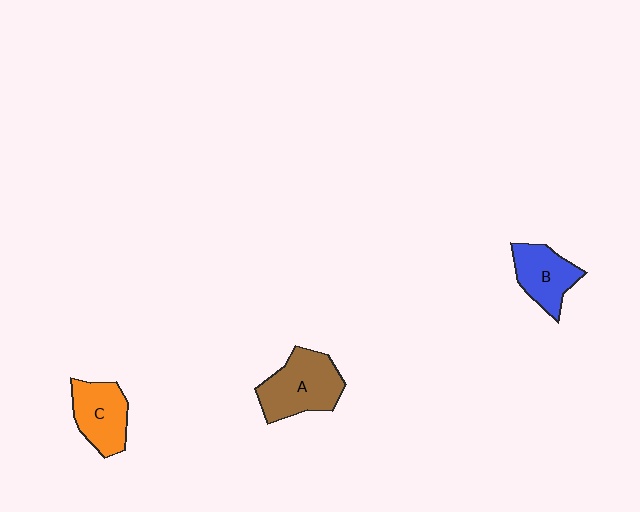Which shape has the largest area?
Shape A (brown).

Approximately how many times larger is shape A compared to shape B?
Approximately 1.4 times.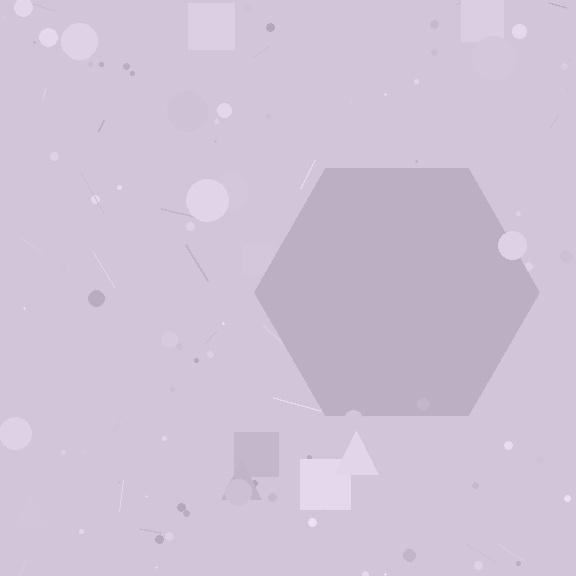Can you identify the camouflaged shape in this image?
The camouflaged shape is a hexagon.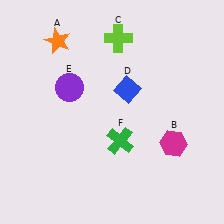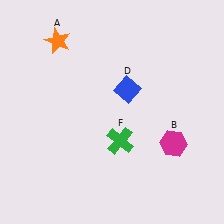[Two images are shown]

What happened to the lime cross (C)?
The lime cross (C) was removed in Image 2. It was in the top-right area of Image 1.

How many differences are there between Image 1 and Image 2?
There are 2 differences between the two images.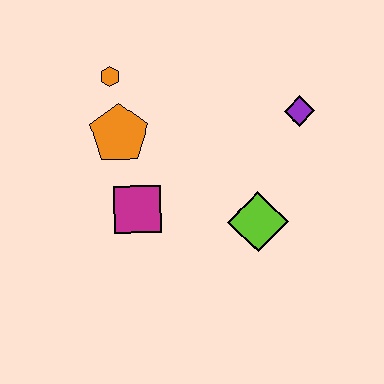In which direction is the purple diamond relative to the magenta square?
The purple diamond is to the right of the magenta square.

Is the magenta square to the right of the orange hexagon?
Yes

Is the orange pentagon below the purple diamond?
Yes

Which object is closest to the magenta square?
The orange pentagon is closest to the magenta square.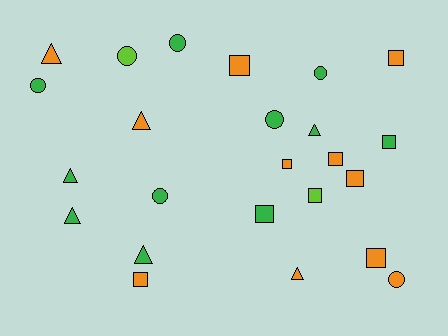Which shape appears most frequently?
Square, with 10 objects.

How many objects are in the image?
There are 24 objects.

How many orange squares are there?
There are 7 orange squares.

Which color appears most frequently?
Orange, with 11 objects.